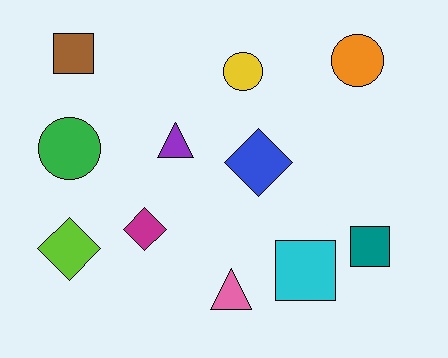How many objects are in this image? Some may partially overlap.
There are 11 objects.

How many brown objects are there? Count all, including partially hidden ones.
There is 1 brown object.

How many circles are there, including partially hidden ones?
There are 3 circles.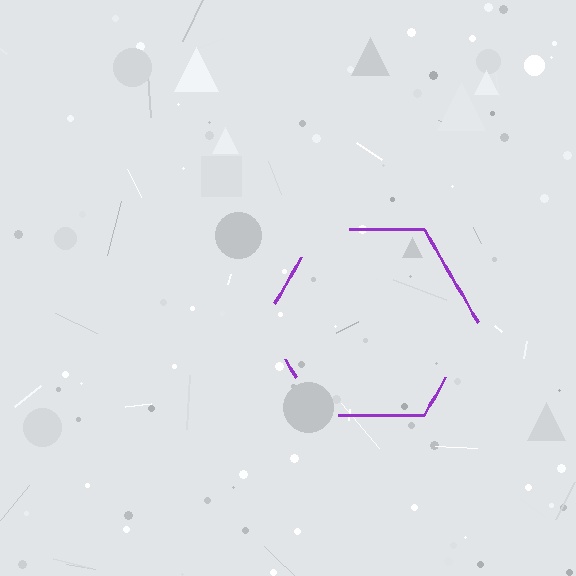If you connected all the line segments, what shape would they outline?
They would outline a hexagon.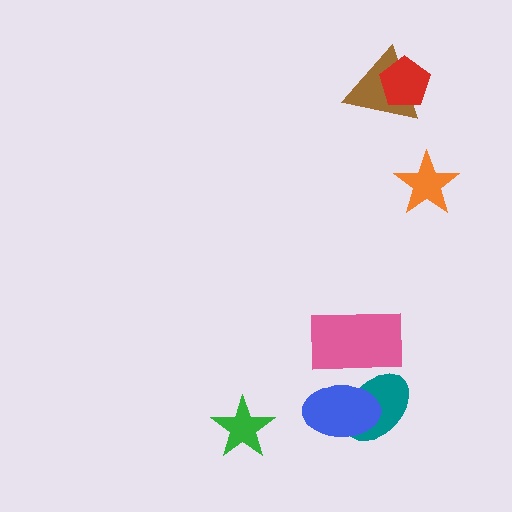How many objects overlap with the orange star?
0 objects overlap with the orange star.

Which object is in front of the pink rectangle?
The blue ellipse is in front of the pink rectangle.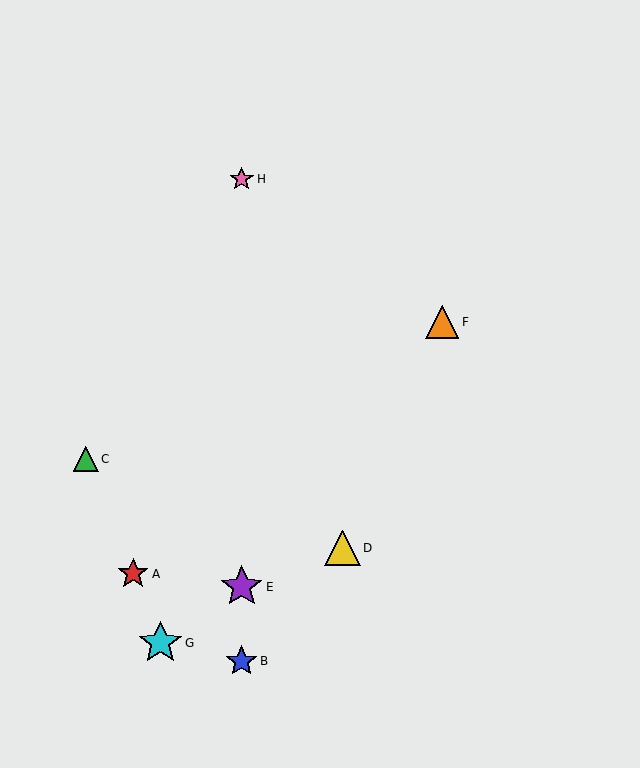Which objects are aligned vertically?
Objects B, E, H are aligned vertically.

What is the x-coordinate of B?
Object B is at x≈242.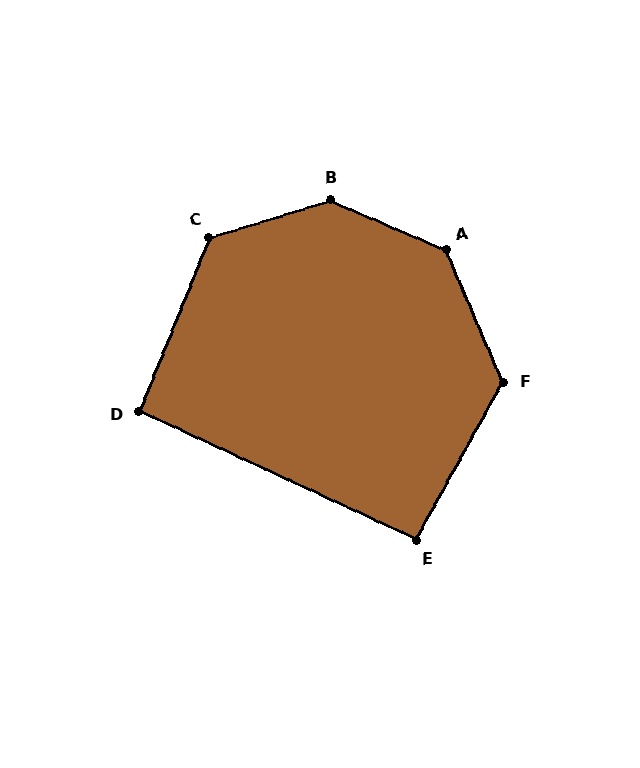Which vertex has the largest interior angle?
B, at approximately 140 degrees.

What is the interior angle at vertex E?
Approximately 94 degrees (approximately right).